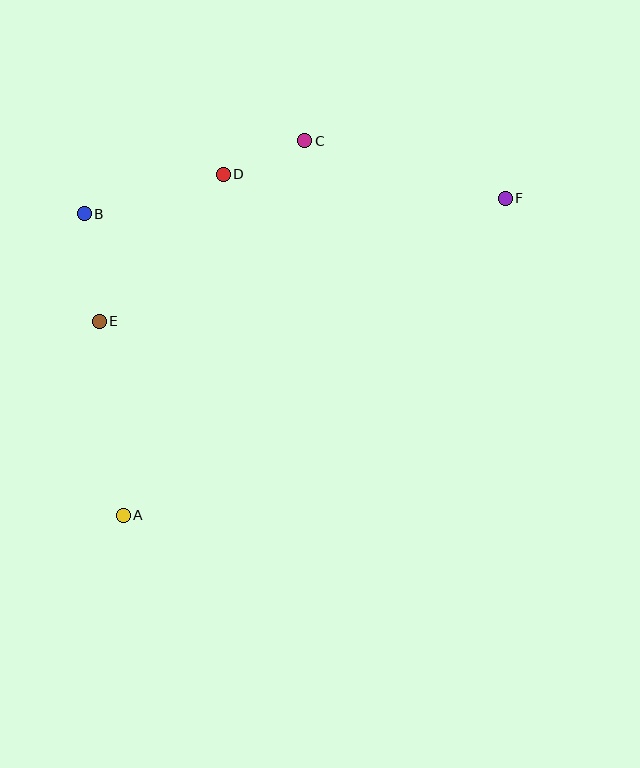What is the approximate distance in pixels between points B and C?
The distance between B and C is approximately 233 pixels.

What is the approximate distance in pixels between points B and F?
The distance between B and F is approximately 422 pixels.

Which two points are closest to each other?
Points C and D are closest to each other.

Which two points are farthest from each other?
Points A and F are farthest from each other.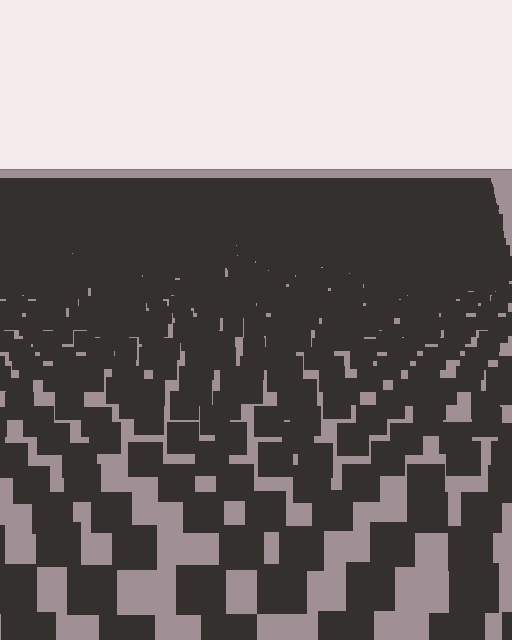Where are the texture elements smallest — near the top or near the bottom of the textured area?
Near the top.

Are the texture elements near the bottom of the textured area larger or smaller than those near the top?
Larger. Near the bottom, elements are closer to the viewer and appear at a bigger on-screen size.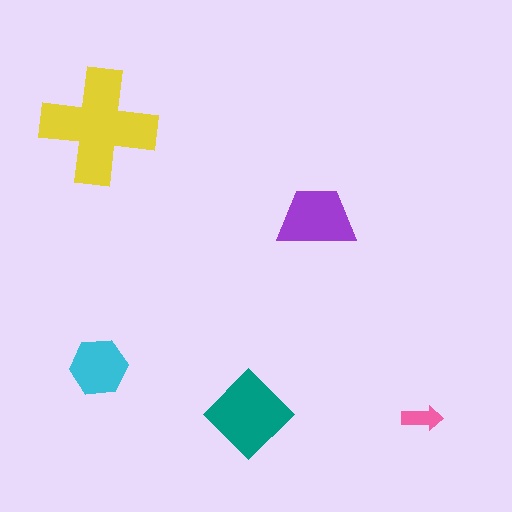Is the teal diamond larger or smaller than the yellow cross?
Smaller.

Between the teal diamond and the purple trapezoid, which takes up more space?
The teal diamond.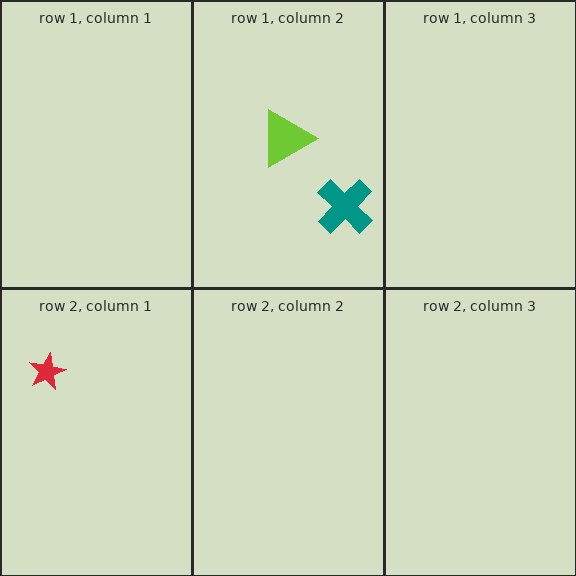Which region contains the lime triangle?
The row 1, column 2 region.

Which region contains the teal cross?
The row 1, column 2 region.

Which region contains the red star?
The row 2, column 1 region.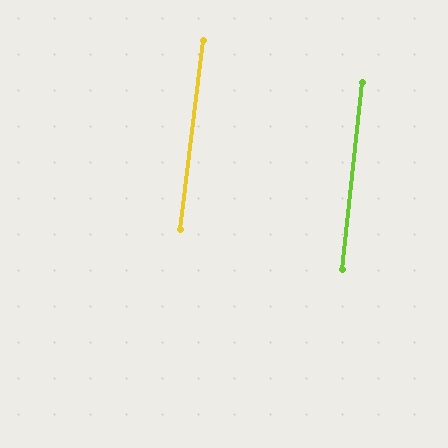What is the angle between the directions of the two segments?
Approximately 1 degree.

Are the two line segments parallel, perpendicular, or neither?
Parallel — their directions differ by only 1.0°.